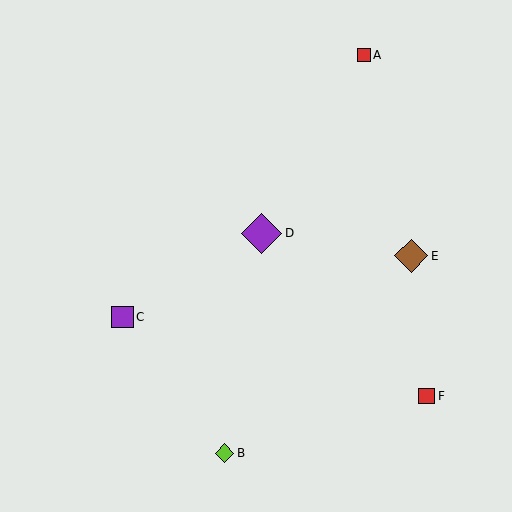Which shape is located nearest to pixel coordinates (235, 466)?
The lime diamond (labeled B) at (225, 453) is nearest to that location.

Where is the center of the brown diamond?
The center of the brown diamond is at (411, 256).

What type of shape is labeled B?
Shape B is a lime diamond.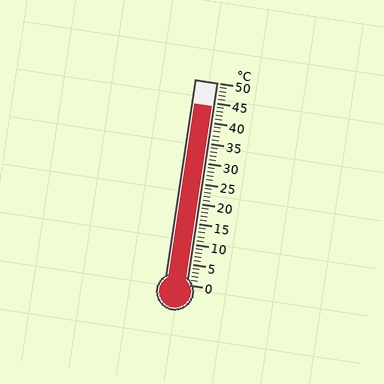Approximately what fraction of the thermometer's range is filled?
The thermometer is filled to approximately 90% of its range.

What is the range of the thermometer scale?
The thermometer scale ranges from 0°C to 50°C.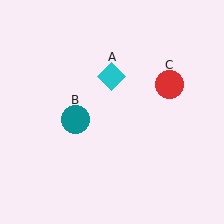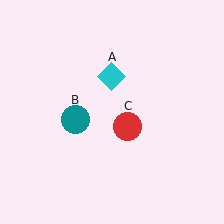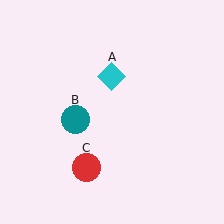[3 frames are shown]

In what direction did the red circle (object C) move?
The red circle (object C) moved down and to the left.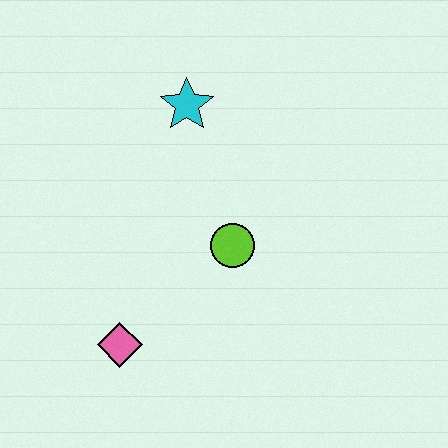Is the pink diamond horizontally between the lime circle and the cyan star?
No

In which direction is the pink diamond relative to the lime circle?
The pink diamond is to the left of the lime circle.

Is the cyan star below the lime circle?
No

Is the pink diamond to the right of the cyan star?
No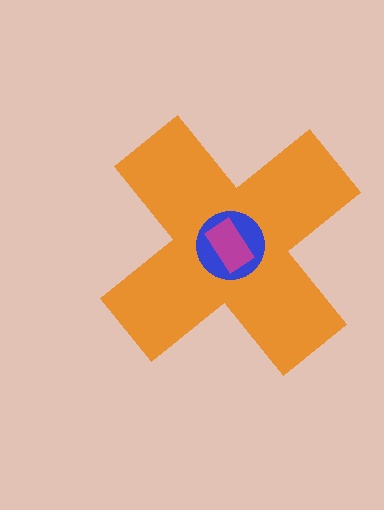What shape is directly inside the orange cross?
The blue circle.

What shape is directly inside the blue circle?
The magenta rectangle.